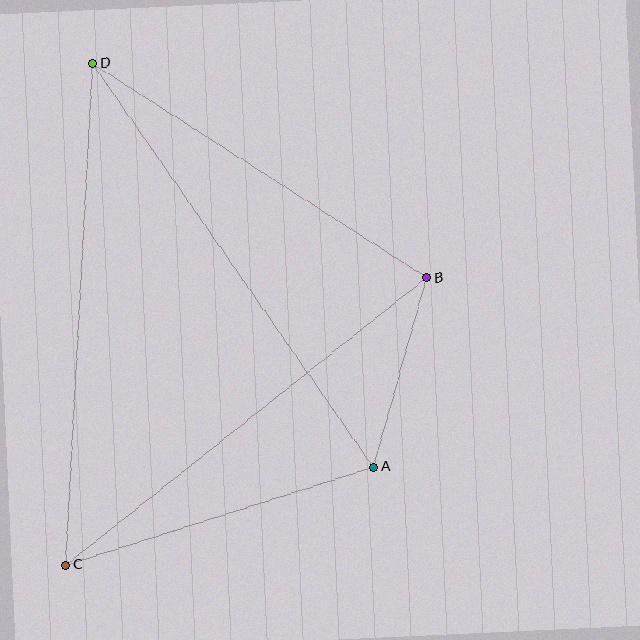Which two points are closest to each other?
Points A and B are closest to each other.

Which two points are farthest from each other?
Points C and D are farthest from each other.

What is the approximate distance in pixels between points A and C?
The distance between A and C is approximately 323 pixels.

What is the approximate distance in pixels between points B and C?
The distance between B and C is approximately 462 pixels.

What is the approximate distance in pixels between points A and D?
The distance between A and D is approximately 492 pixels.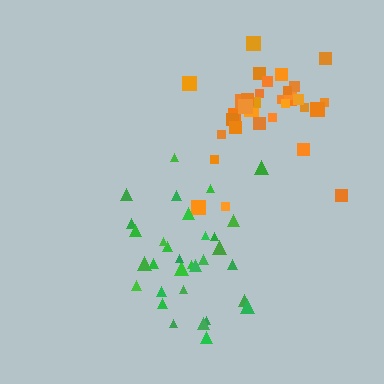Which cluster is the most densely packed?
Orange.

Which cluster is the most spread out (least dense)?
Green.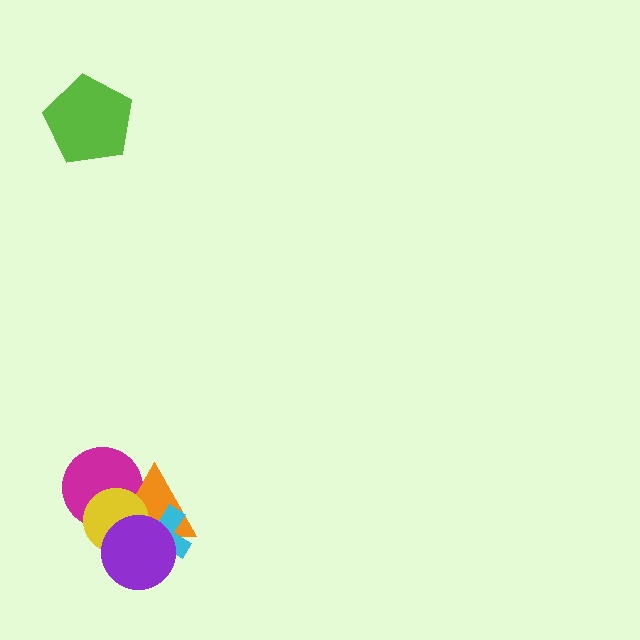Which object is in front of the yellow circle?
The purple circle is in front of the yellow circle.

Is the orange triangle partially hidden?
Yes, it is partially covered by another shape.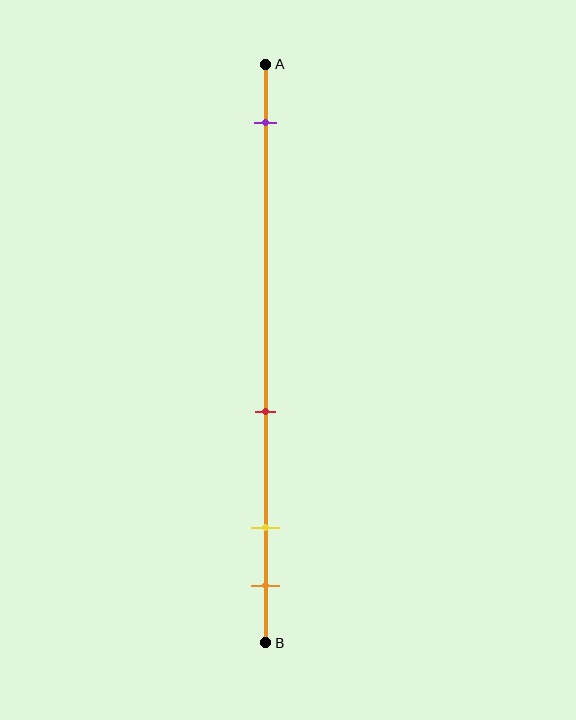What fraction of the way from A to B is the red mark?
The red mark is approximately 60% (0.6) of the way from A to B.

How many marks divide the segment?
There are 4 marks dividing the segment.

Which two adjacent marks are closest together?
The yellow and orange marks are the closest adjacent pair.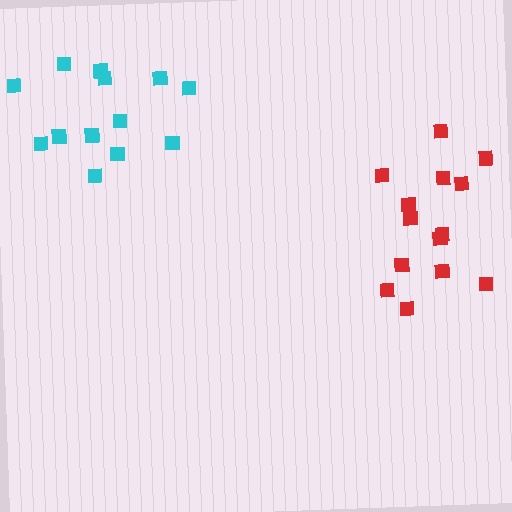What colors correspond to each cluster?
The clusters are colored: cyan, red.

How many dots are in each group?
Group 1: 15 dots, Group 2: 14 dots (29 total).